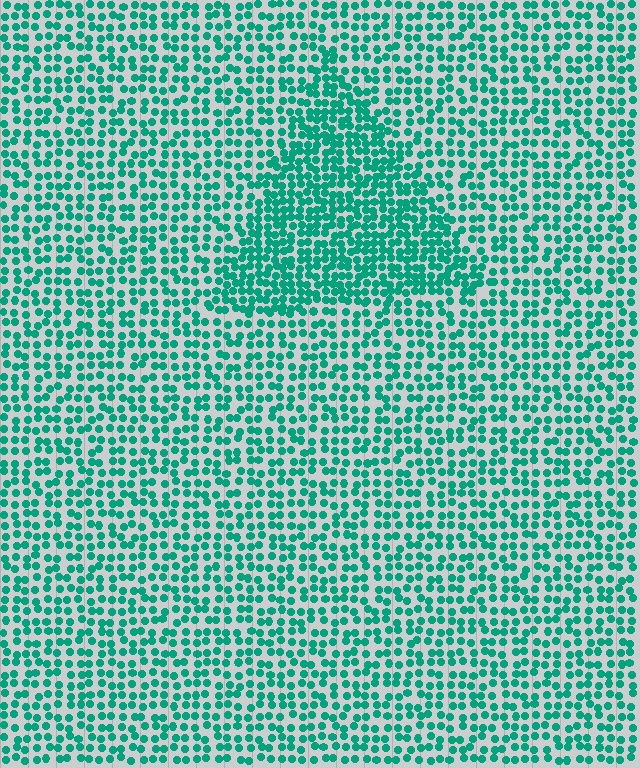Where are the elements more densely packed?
The elements are more densely packed inside the triangle boundary.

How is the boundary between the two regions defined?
The boundary is defined by a change in element density (approximately 1.7x ratio). All elements are the same color, size, and shape.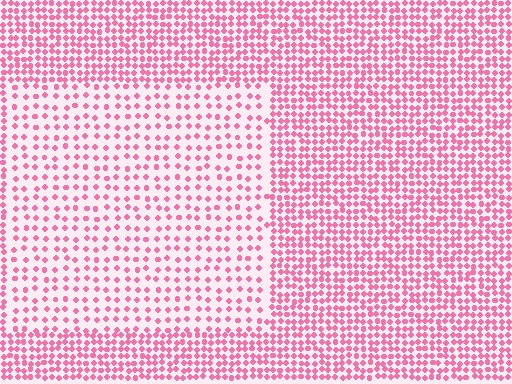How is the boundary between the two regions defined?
The boundary is defined by a change in element density (approximately 2.2x ratio). All elements are the same color, size, and shape.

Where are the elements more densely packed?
The elements are more densely packed outside the rectangle boundary.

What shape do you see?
I see a rectangle.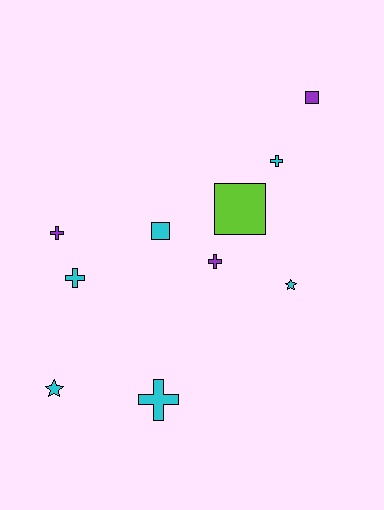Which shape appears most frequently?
Cross, with 5 objects.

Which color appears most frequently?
Cyan, with 6 objects.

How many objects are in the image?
There are 10 objects.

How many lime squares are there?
There is 1 lime square.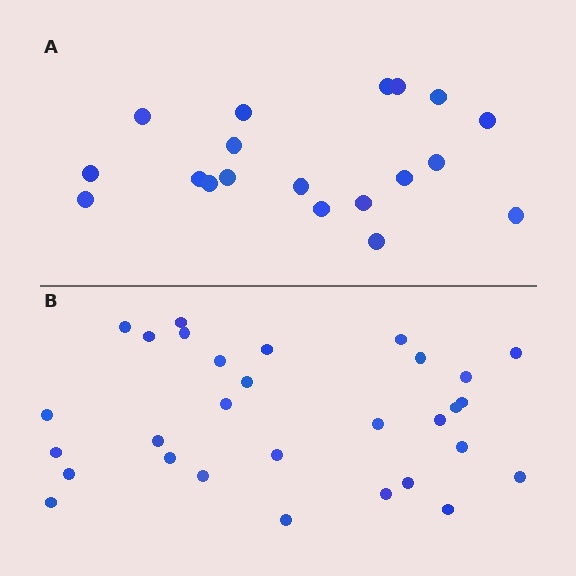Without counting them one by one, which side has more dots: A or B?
Region B (the bottom region) has more dots.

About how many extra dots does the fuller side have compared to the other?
Region B has roughly 12 or so more dots than region A.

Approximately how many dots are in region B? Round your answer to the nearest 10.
About 30 dots.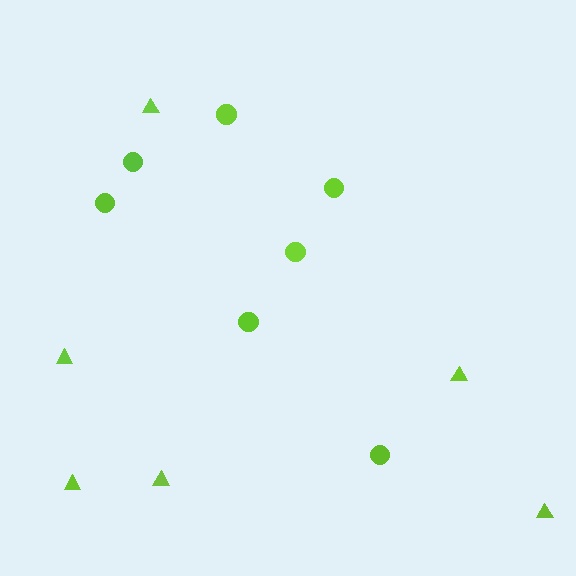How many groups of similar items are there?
There are 2 groups: one group of triangles (6) and one group of circles (7).